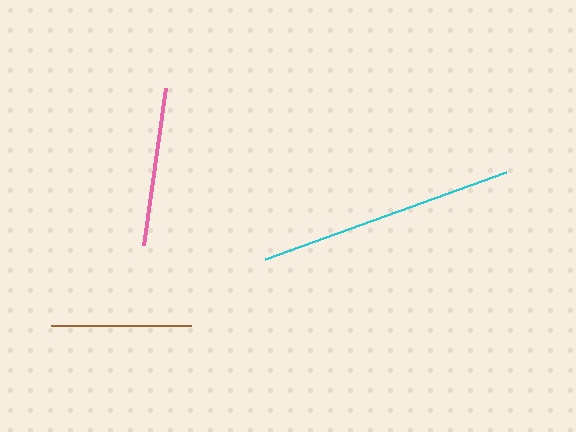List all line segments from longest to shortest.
From longest to shortest: cyan, pink, brown.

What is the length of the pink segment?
The pink segment is approximately 158 pixels long.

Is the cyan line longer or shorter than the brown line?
The cyan line is longer than the brown line.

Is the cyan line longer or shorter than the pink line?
The cyan line is longer than the pink line.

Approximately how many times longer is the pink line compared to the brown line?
The pink line is approximately 1.1 times the length of the brown line.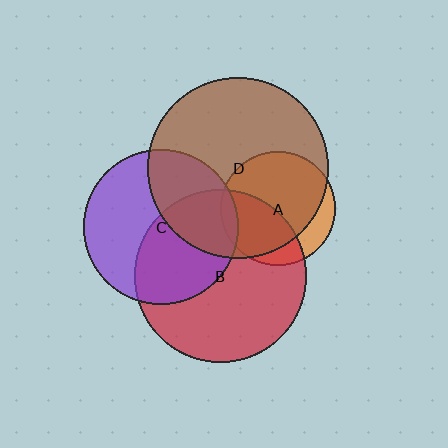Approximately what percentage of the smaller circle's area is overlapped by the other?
Approximately 45%.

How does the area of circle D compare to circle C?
Approximately 1.4 times.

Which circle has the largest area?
Circle D (brown).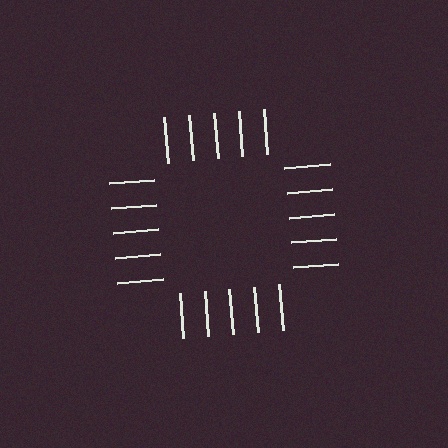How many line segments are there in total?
20 — 5 along each of the 4 edges.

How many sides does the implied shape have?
4 sides — the line-ends trace a square.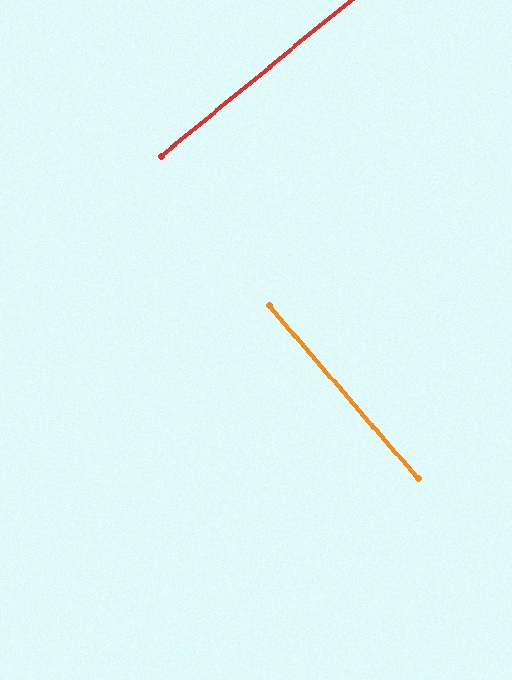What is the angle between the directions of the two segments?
Approximately 89 degrees.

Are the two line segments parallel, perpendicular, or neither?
Perpendicular — they meet at approximately 89°.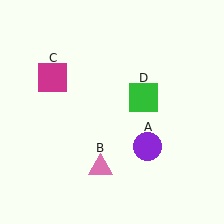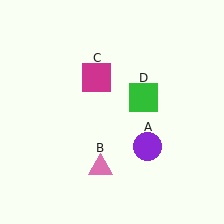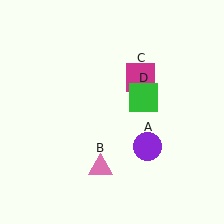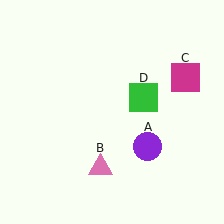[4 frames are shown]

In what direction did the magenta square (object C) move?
The magenta square (object C) moved right.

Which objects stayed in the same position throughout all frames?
Purple circle (object A) and pink triangle (object B) and green square (object D) remained stationary.